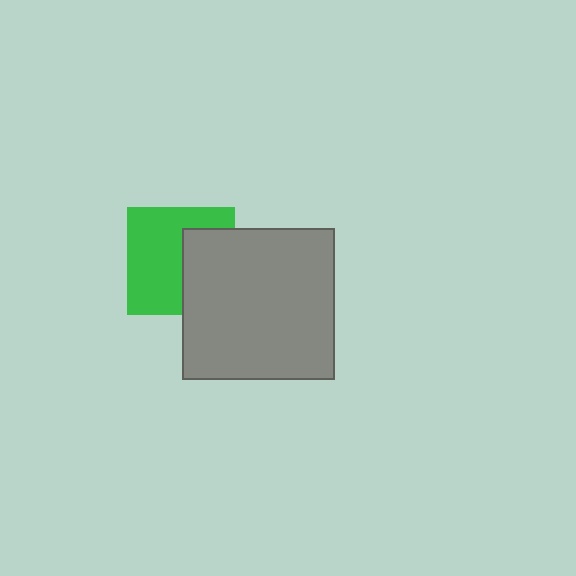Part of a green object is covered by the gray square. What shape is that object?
It is a square.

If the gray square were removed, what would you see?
You would see the complete green square.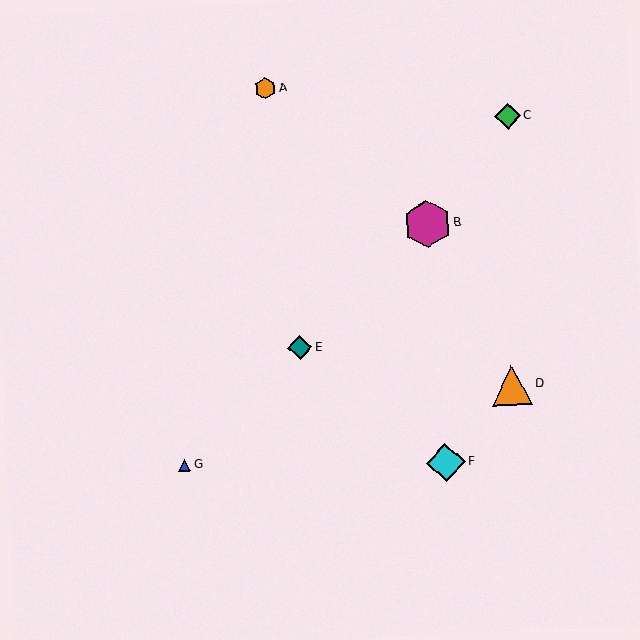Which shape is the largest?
The magenta hexagon (labeled B) is the largest.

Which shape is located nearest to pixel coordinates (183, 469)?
The blue triangle (labeled G) at (185, 465) is nearest to that location.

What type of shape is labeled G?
Shape G is a blue triangle.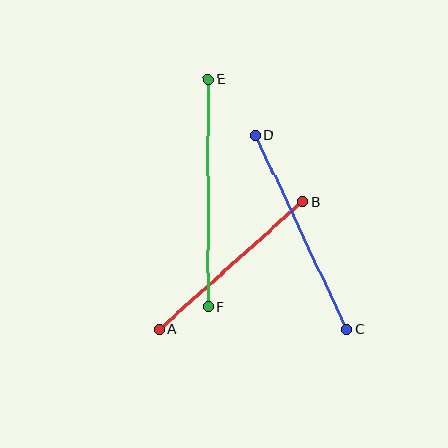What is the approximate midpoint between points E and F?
The midpoint is at approximately (208, 193) pixels.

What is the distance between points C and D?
The distance is approximately 214 pixels.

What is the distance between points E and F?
The distance is approximately 227 pixels.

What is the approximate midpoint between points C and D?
The midpoint is at approximately (301, 232) pixels.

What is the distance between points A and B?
The distance is approximately 192 pixels.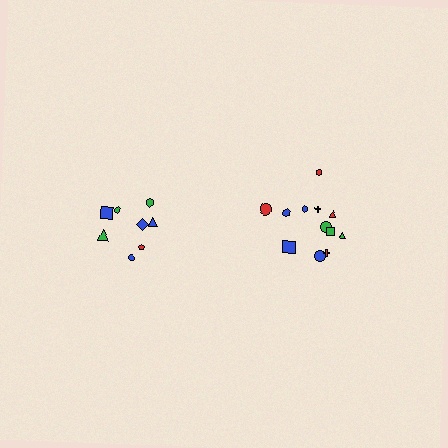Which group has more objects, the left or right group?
The right group.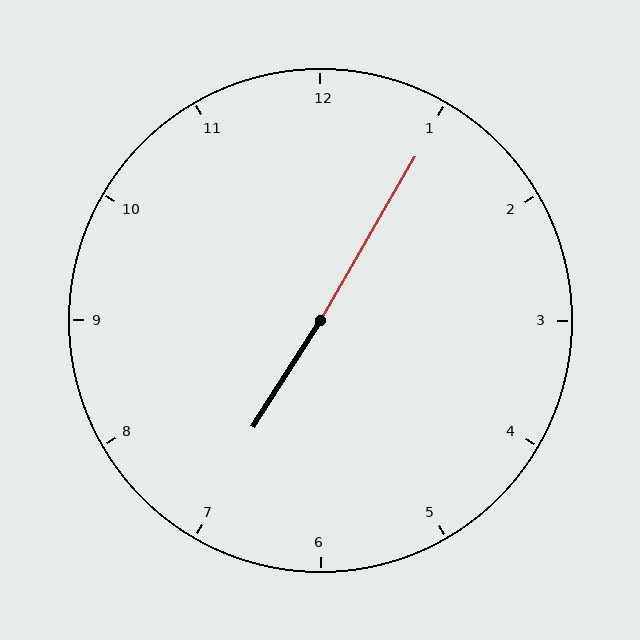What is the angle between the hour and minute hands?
Approximately 178 degrees.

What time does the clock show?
7:05.